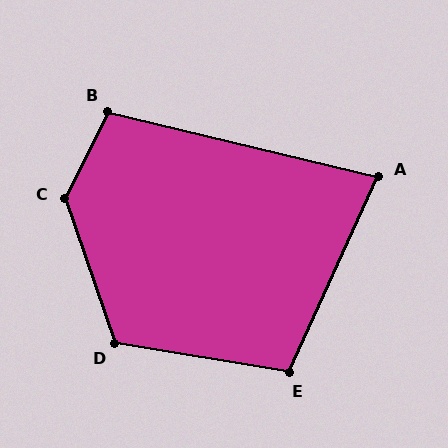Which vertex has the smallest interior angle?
A, at approximately 79 degrees.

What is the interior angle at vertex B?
Approximately 103 degrees (obtuse).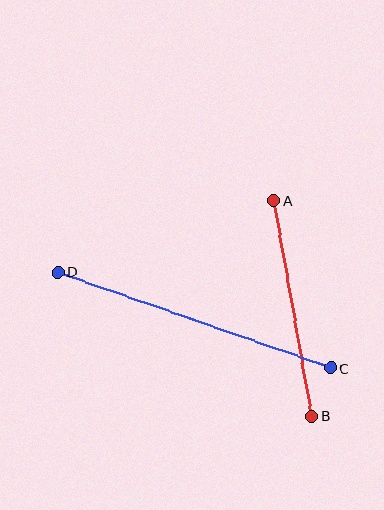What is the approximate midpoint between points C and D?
The midpoint is at approximately (194, 320) pixels.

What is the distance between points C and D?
The distance is approximately 289 pixels.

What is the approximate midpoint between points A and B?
The midpoint is at approximately (293, 308) pixels.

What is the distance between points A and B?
The distance is approximately 219 pixels.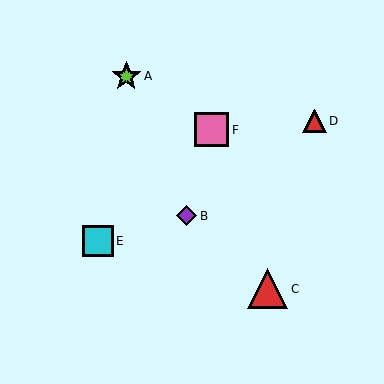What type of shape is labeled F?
Shape F is a pink square.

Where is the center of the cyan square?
The center of the cyan square is at (98, 241).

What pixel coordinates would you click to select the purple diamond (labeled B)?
Click at (187, 216) to select the purple diamond B.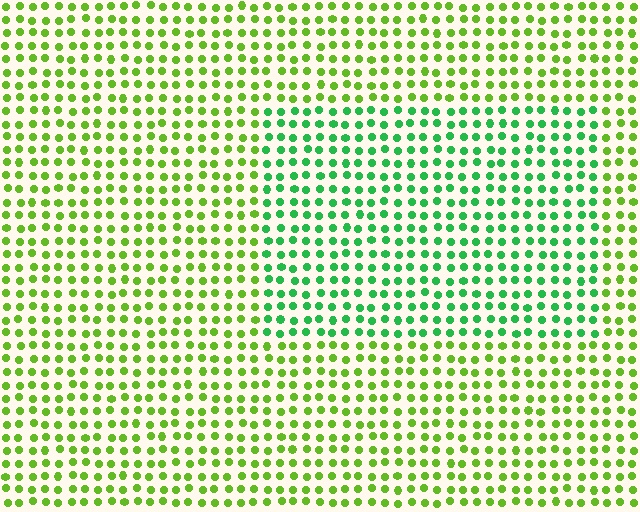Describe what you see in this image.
The image is filled with small lime elements in a uniform arrangement. A rectangle-shaped region is visible where the elements are tinted to a slightly different hue, forming a subtle color boundary.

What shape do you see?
I see a rectangle.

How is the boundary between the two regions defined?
The boundary is defined purely by a slight shift in hue (about 39 degrees). Spacing, size, and orientation are identical on both sides.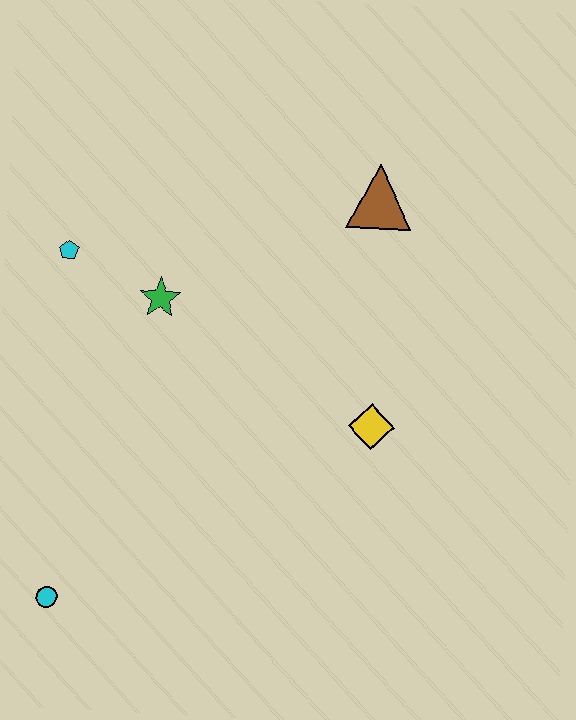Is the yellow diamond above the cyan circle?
Yes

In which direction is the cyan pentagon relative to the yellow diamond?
The cyan pentagon is to the left of the yellow diamond.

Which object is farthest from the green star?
The cyan circle is farthest from the green star.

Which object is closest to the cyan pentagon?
The green star is closest to the cyan pentagon.